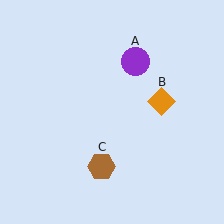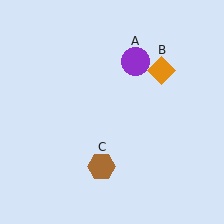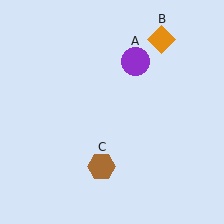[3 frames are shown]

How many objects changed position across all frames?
1 object changed position: orange diamond (object B).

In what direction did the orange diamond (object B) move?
The orange diamond (object B) moved up.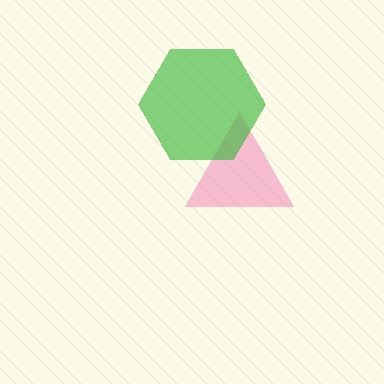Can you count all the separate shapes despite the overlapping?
Yes, there are 2 separate shapes.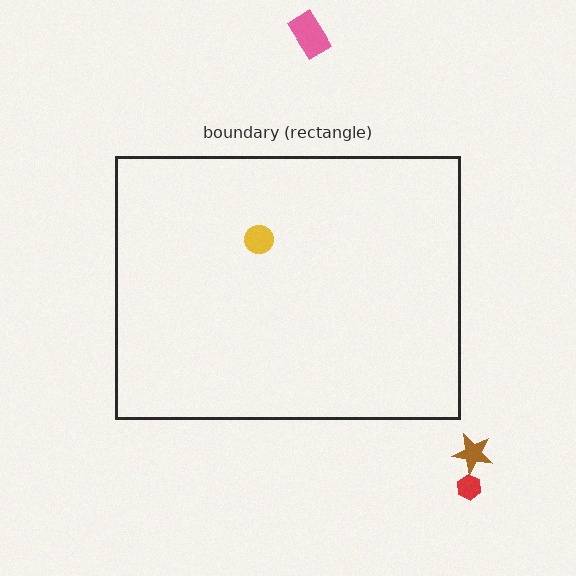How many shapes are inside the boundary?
1 inside, 3 outside.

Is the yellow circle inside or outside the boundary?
Inside.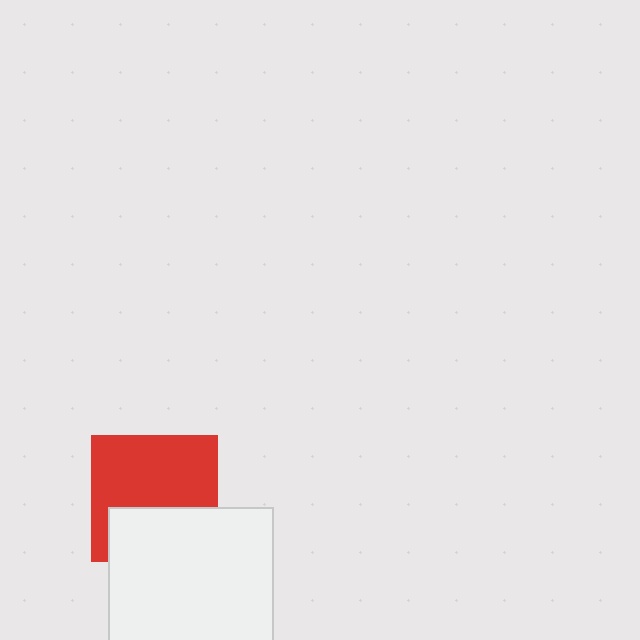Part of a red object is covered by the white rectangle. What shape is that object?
It is a square.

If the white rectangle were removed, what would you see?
You would see the complete red square.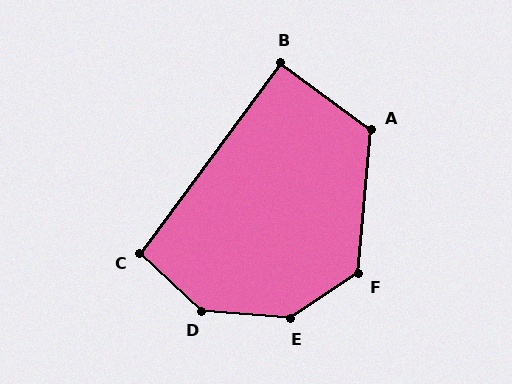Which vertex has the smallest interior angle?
B, at approximately 90 degrees.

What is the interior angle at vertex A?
Approximately 121 degrees (obtuse).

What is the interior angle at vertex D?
Approximately 141 degrees (obtuse).